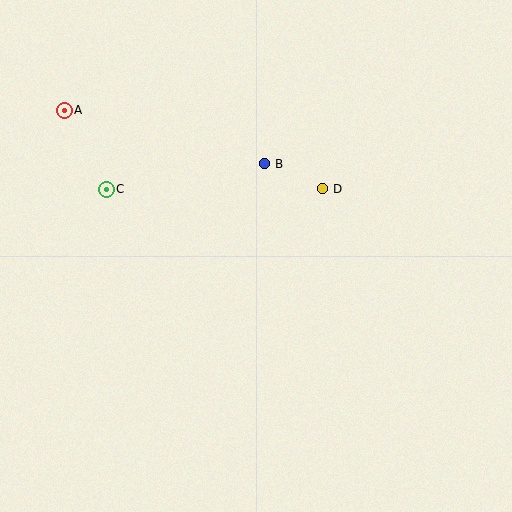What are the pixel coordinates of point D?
Point D is at (323, 189).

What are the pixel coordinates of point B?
Point B is at (265, 164).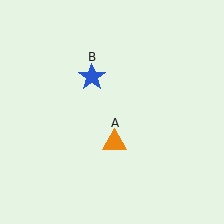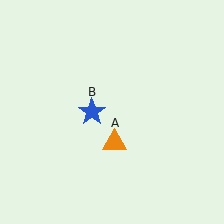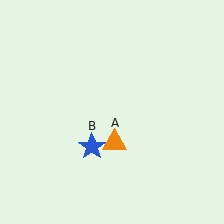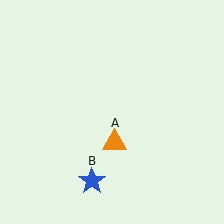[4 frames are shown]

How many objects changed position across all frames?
1 object changed position: blue star (object B).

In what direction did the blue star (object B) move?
The blue star (object B) moved down.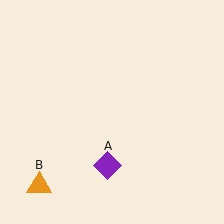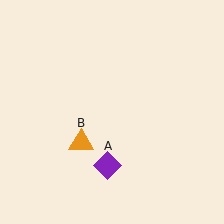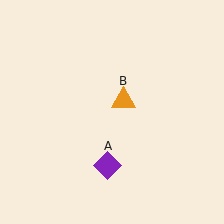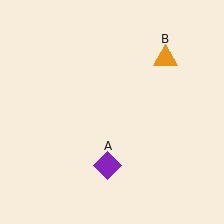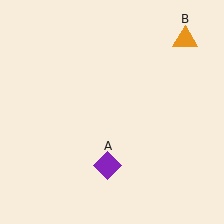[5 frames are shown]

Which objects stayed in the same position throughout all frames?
Purple diamond (object A) remained stationary.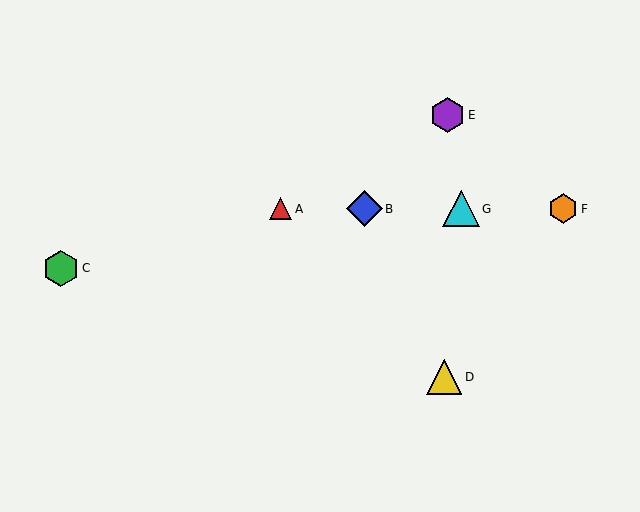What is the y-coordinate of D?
Object D is at y≈377.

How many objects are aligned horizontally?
4 objects (A, B, F, G) are aligned horizontally.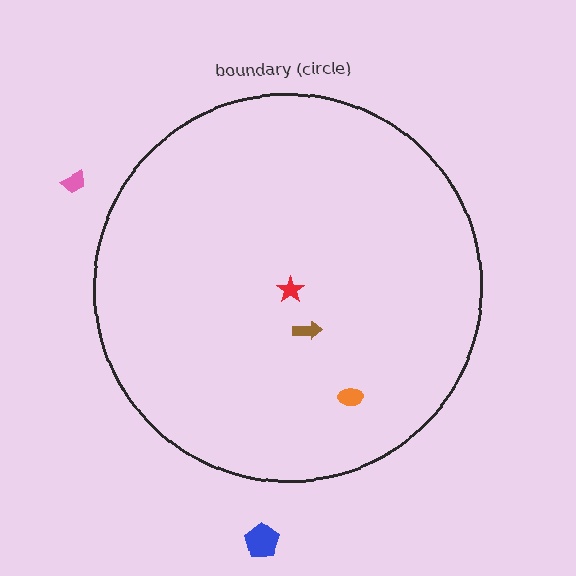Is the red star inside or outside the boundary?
Inside.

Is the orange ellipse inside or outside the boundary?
Inside.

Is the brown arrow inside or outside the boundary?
Inside.